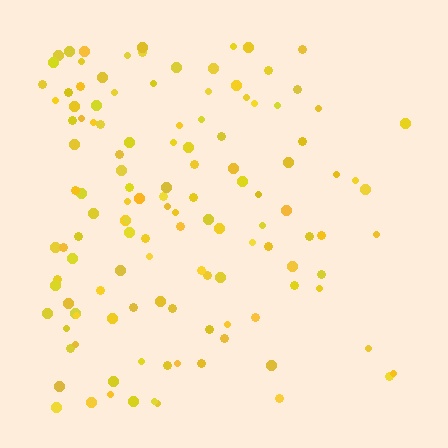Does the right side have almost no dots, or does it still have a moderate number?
Still a moderate number, just noticeably fewer than the left.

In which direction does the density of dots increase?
From right to left, with the left side densest.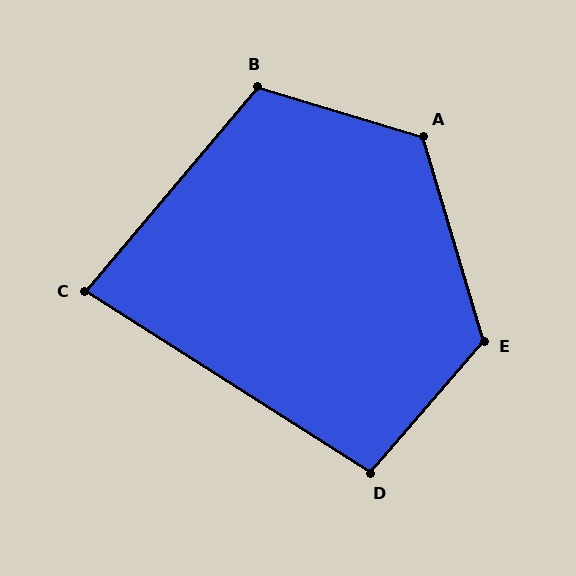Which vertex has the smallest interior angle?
C, at approximately 82 degrees.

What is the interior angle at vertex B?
Approximately 114 degrees (obtuse).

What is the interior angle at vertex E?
Approximately 123 degrees (obtuse).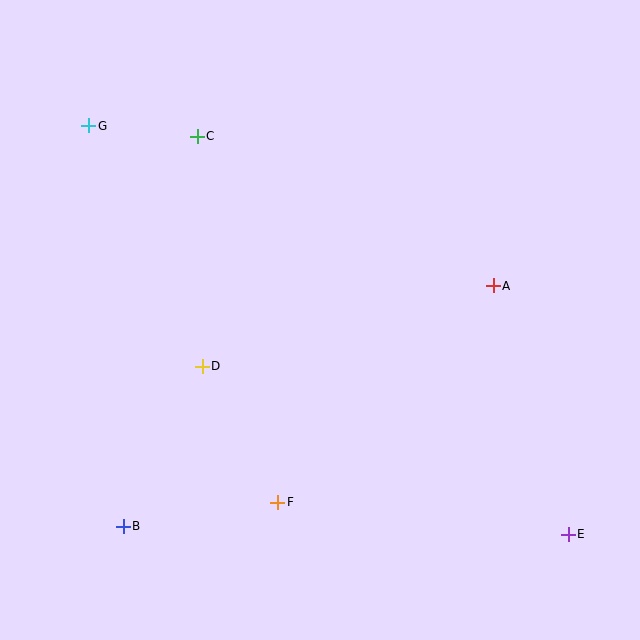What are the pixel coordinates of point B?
Point B is at (123, 526).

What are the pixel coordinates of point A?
Point A is at (493, 286).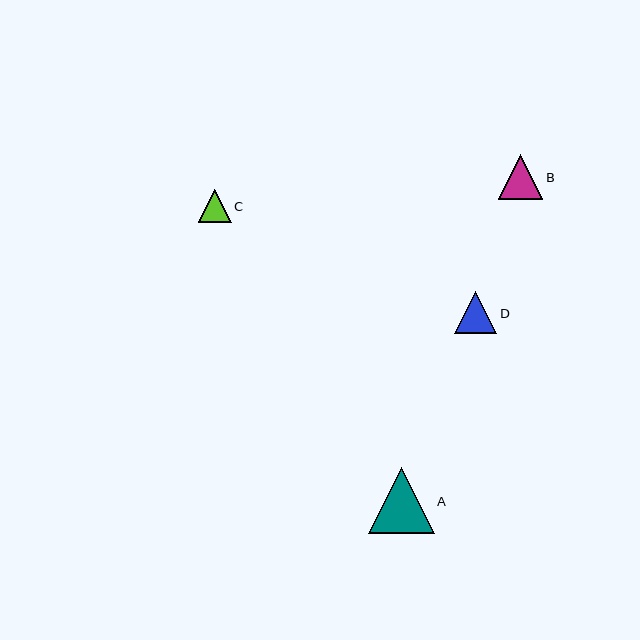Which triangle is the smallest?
Triangle C is the smallest with a size of approximately 33 pixels.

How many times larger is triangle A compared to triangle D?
Triangle A is approximately 1.6 times the size of triangle D.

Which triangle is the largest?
Triangle A is the largest with a size of approximately 66 pixels.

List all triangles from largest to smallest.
From largest to smallest: A, B, D, C.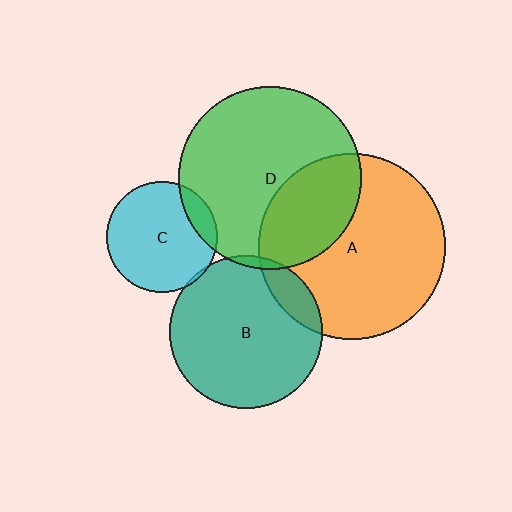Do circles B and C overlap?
Yes.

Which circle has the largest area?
Circle A (orange).